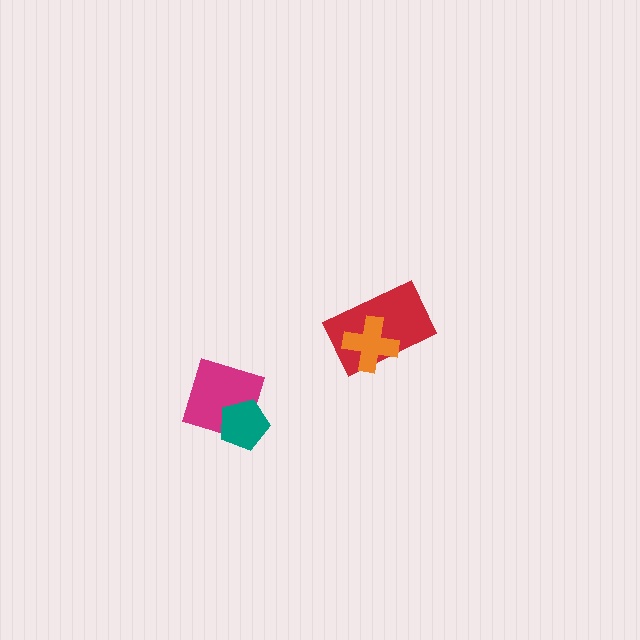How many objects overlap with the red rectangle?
1 object overlaps with the red rectangle.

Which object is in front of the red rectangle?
The orange cross is in front of the red rectangle.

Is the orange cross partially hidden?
No, no other shape covers it.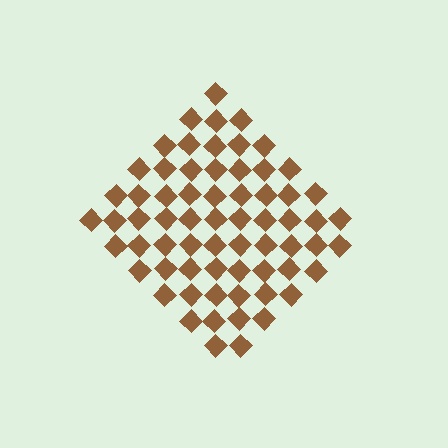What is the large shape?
The large shape is a diamond.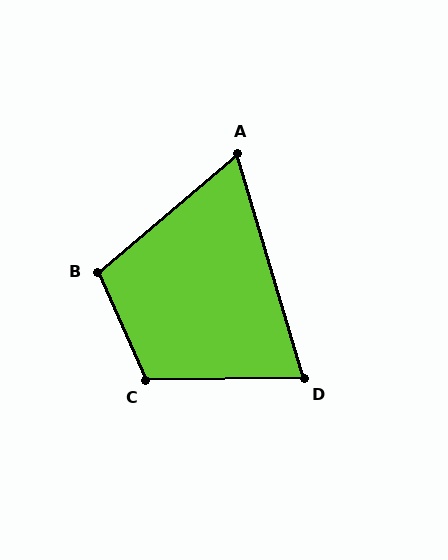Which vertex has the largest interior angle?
C, at approximately 114 degrees.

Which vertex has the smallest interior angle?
A, at approximately 66 degrees.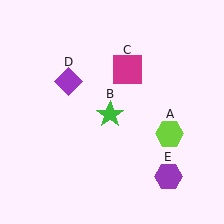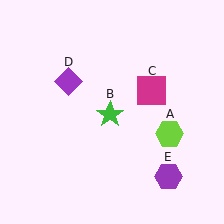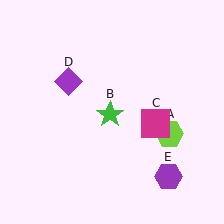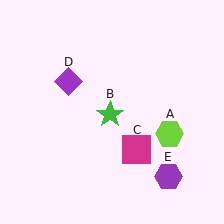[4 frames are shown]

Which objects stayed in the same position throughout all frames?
Lime hexagon (object A) and green star (object B) and purple diamond (object D) and purple hexagon (object E) remained stationary.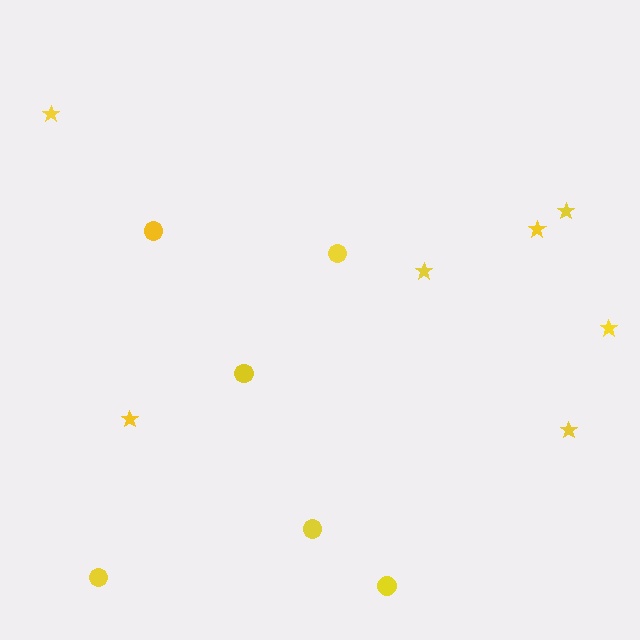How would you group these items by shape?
There are 2 groups: one group of circles (6) and one group of stars (7).